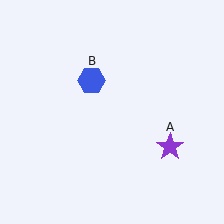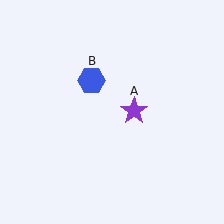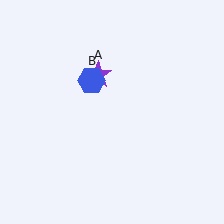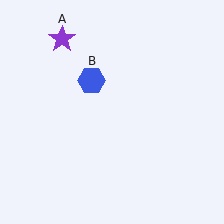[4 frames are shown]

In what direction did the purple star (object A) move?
The purple star (object A) moved up and to the left.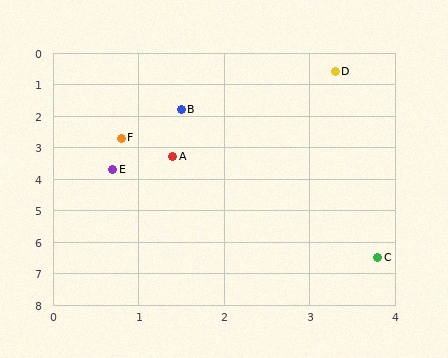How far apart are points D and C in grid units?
Points D and C are about 5.9 grid units apart.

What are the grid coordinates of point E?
Point E is at approximately (0.7, 3.7).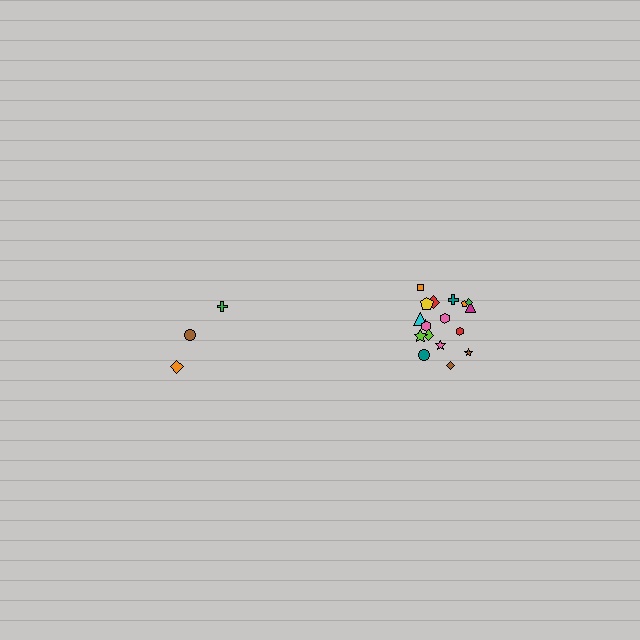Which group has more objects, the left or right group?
The right group.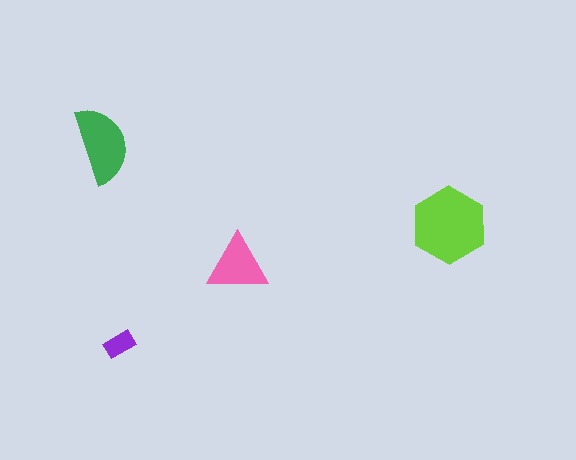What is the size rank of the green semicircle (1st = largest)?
2nd.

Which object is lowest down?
The purple rectangle is bottommost.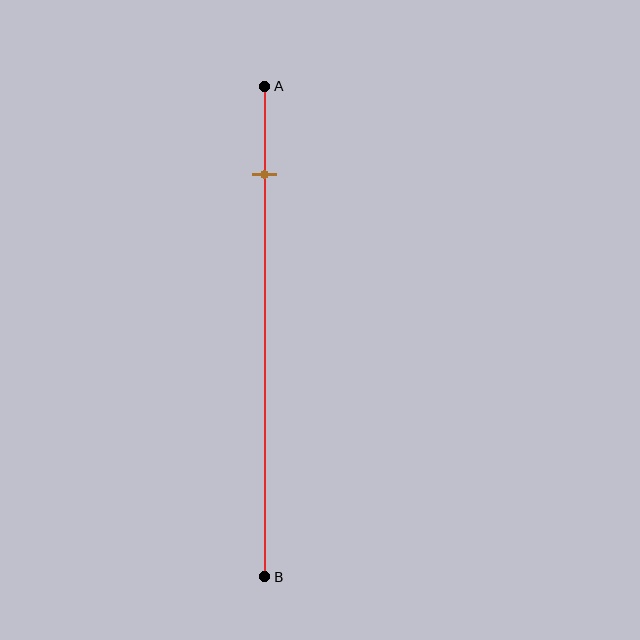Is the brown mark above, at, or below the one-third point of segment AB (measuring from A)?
The brown mark is above the one-third point of segment AB.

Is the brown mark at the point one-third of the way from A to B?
No, the mark is at about 20% from A, not at the 33% one-third point.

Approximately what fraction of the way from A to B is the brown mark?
The brown mark is approximately 20% of the way from A to B.